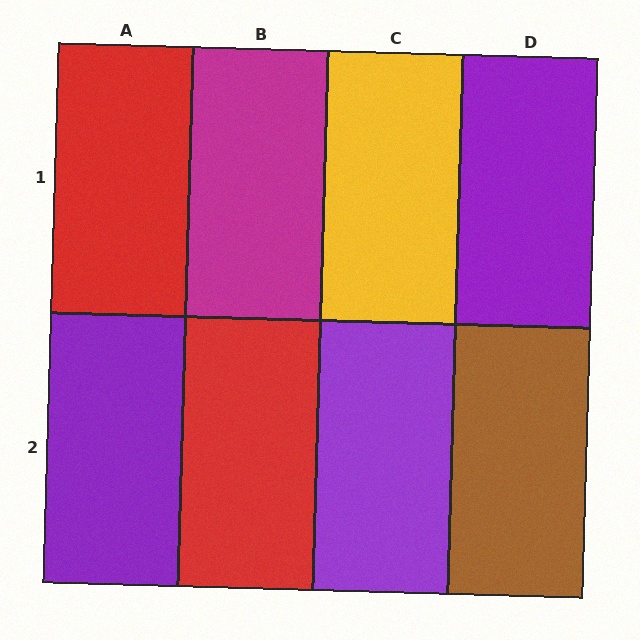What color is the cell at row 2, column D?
Brown.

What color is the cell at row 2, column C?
Purple.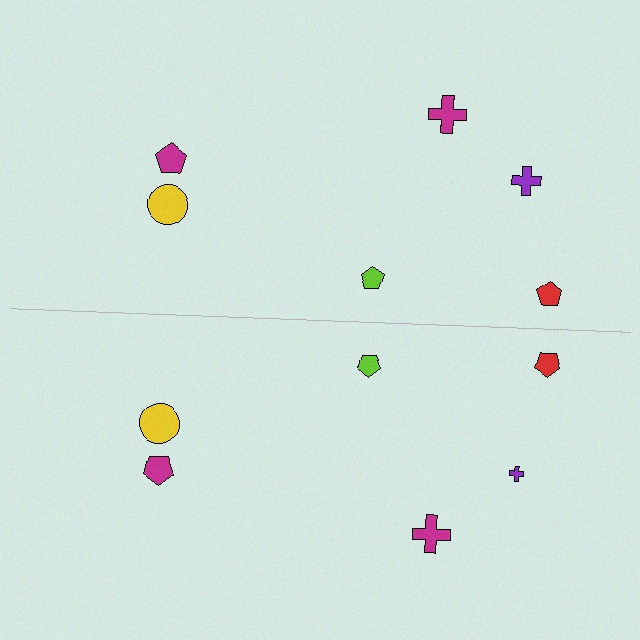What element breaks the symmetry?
The purple cross on the bottom side has a different size than its mirror counterpart.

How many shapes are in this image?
There are 12 shapes in this image.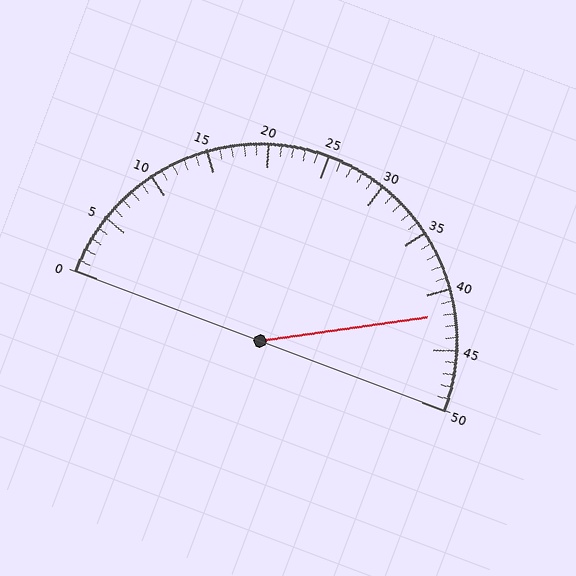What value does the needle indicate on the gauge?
The needle indicates approximately 42.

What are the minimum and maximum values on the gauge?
The gauge ranges from 0 to 50.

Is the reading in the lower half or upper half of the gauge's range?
The reading is in the upper half of the range (0 to 50).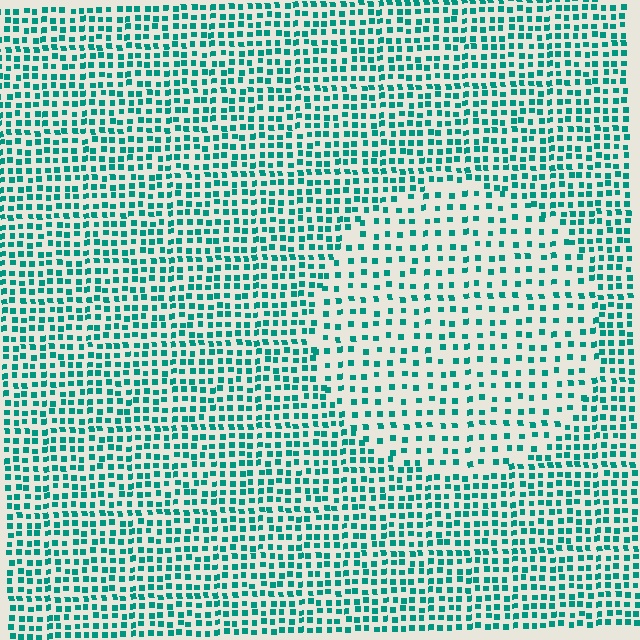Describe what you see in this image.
The image contains small teal elements arranged at two different densities. A circle-shaped region is visible where the elements are less densely packed than the surrounding area.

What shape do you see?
I see a circle.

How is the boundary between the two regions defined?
The boundary is defined by a change in element density (approximately 1.9x ratio). All elements are the same color, size, and shape.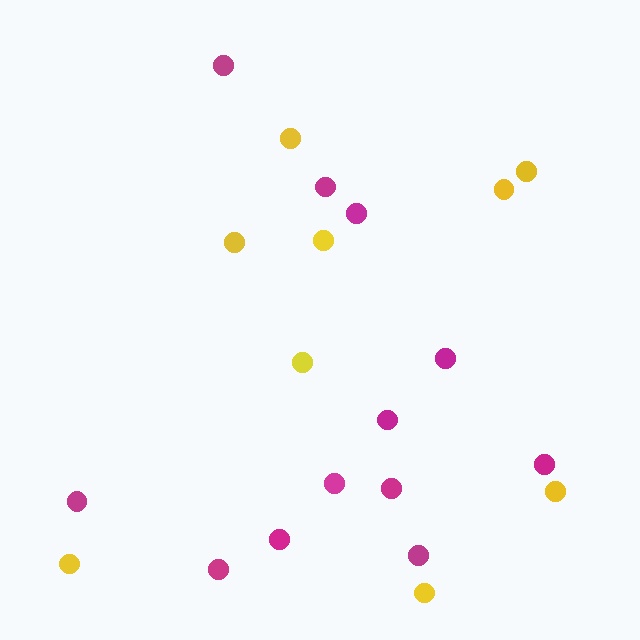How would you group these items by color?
There are 2 groups: one group of magenta circles (12) and one group of yellow circles (9).